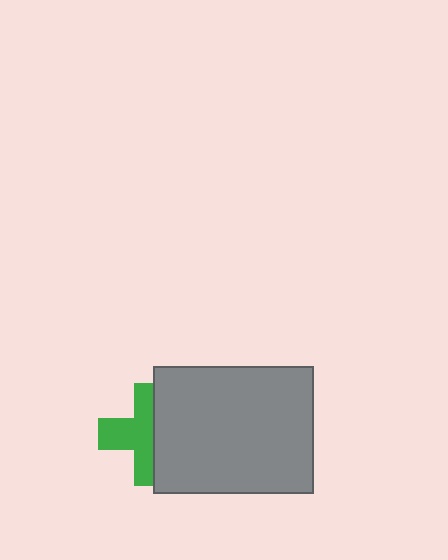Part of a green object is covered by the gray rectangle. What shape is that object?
It is a cross.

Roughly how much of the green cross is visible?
About half of it is visible (roughly 57%).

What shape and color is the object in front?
The object in front is a gray rectangle.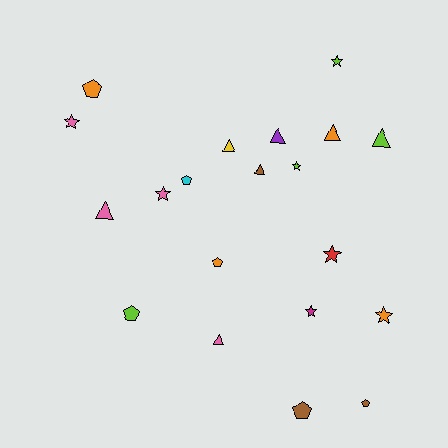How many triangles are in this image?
There are 7 triangles.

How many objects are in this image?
There are 20 objects.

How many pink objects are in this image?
There are 4 pink objects.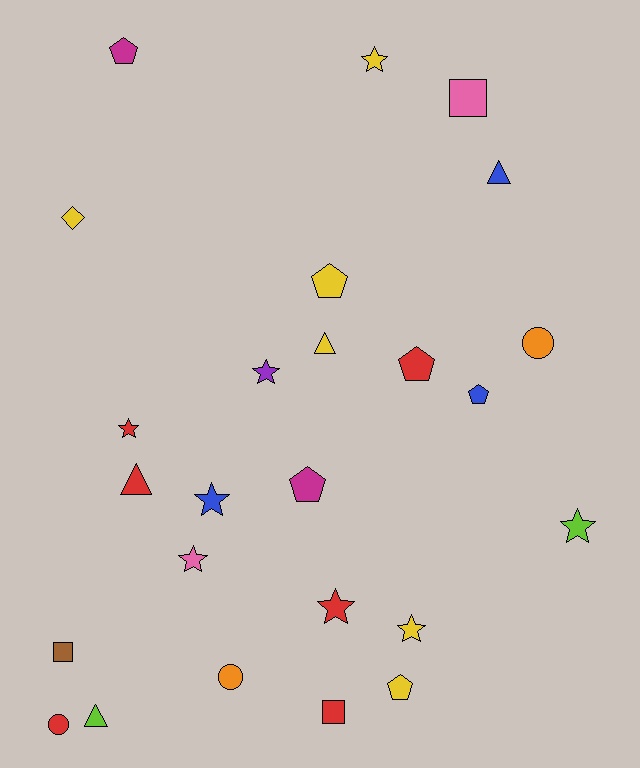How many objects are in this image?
There are 25 objects.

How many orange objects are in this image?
There are 2 orange objects.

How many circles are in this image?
There are 3 circles.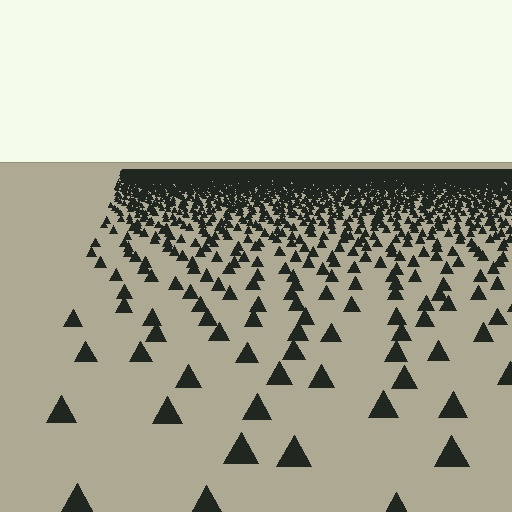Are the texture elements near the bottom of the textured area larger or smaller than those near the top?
Larger. Near the bottom, elements are closer to the viewer and appear at a bigger on-screen size.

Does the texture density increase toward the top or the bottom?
Density increases toward the top.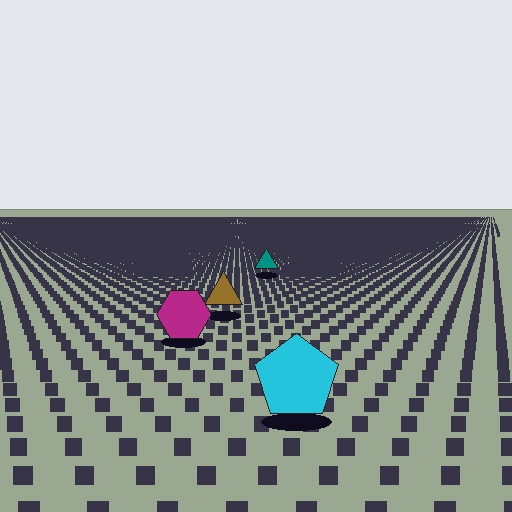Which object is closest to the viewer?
The cyan pentagon is closest. The texture marks near it are larger and more spread out.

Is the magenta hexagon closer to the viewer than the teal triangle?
Yes. The magenta hexagon is closer — you can tell from the texture gradient: the ground texture is coarser near it.